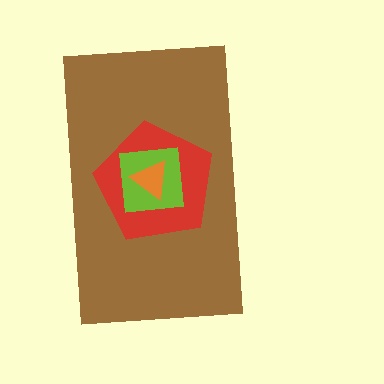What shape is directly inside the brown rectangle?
The red pentagon.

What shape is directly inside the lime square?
The orange triangle.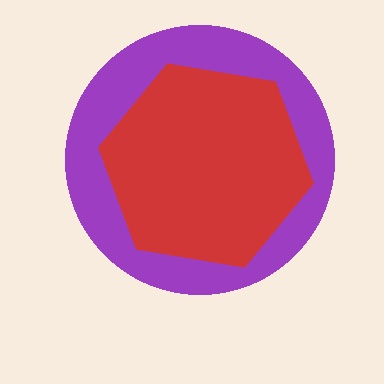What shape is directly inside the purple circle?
The red hexagon.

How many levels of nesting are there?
2.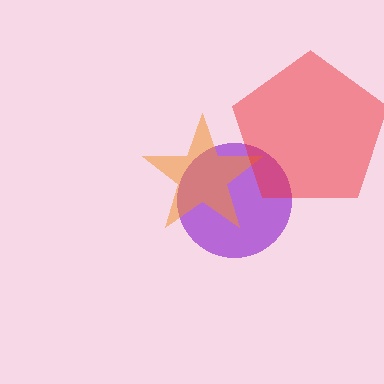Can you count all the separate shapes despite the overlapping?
Yes, there are 3 separate shapes.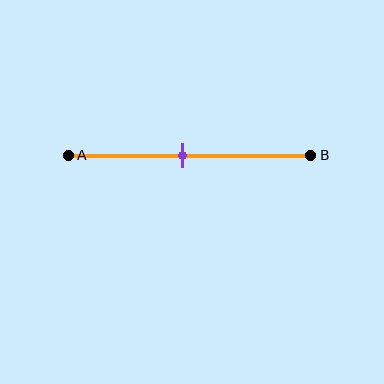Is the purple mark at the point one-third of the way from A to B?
No, the mark is at about 45% from A, not at the 33% one-third point.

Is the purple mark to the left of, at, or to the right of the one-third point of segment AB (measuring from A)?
The purple mark is to the right of the one-third point of segment AB.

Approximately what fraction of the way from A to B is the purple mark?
The purple mark is approximately 45% of the way from A to B.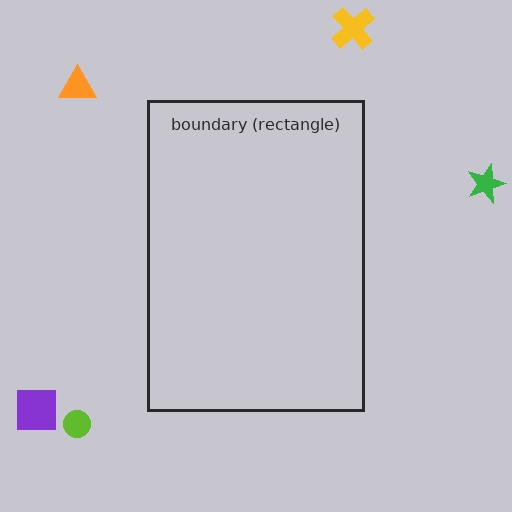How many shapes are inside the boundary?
0 inside, 5 outside.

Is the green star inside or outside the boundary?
Outside.